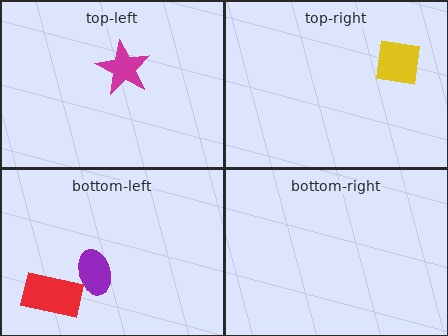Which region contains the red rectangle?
The bottom-left region.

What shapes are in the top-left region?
The magenta star.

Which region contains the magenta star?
The top-left region.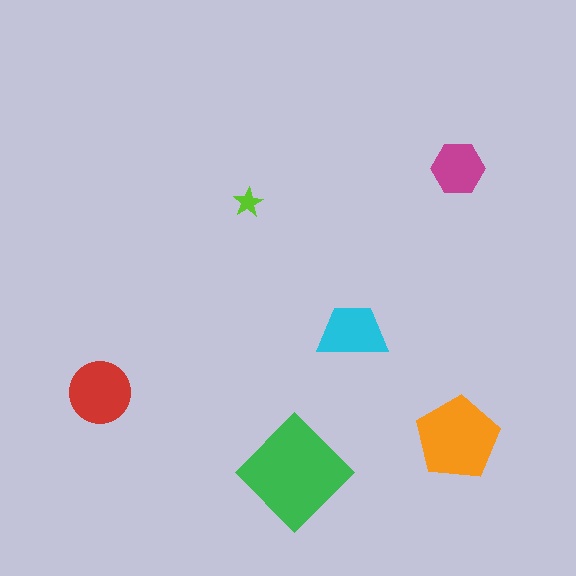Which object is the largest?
The green diamond.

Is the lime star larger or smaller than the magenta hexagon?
Smaller.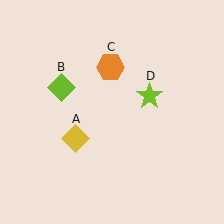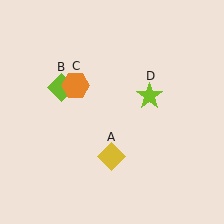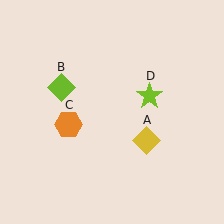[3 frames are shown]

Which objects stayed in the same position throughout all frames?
Lime diamond (object B) and lime star (object D) remained stationary.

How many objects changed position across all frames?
2 objects changed position: yellow diamond (object A), orange hexagon (object C).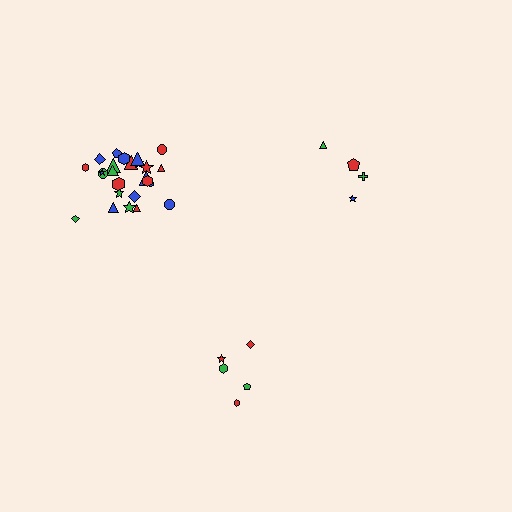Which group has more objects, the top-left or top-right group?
The top-left group.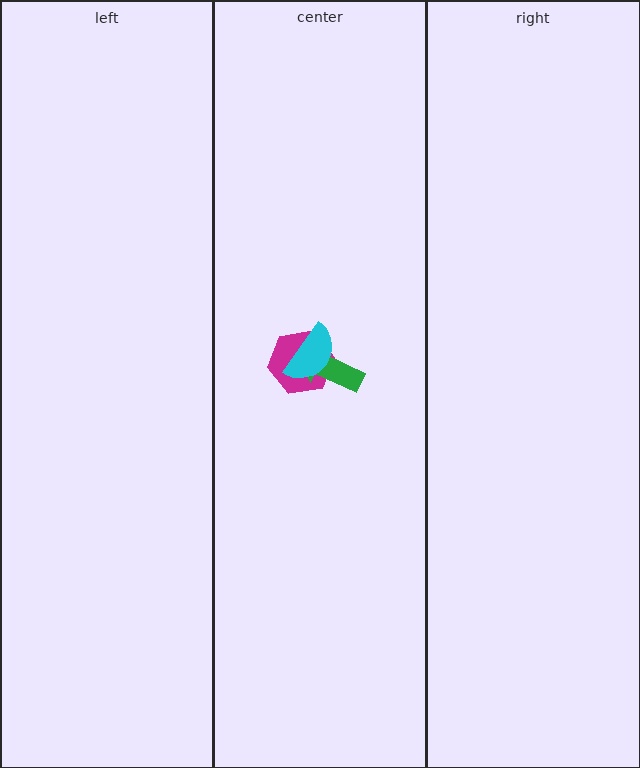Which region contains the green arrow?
The center region.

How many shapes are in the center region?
3.